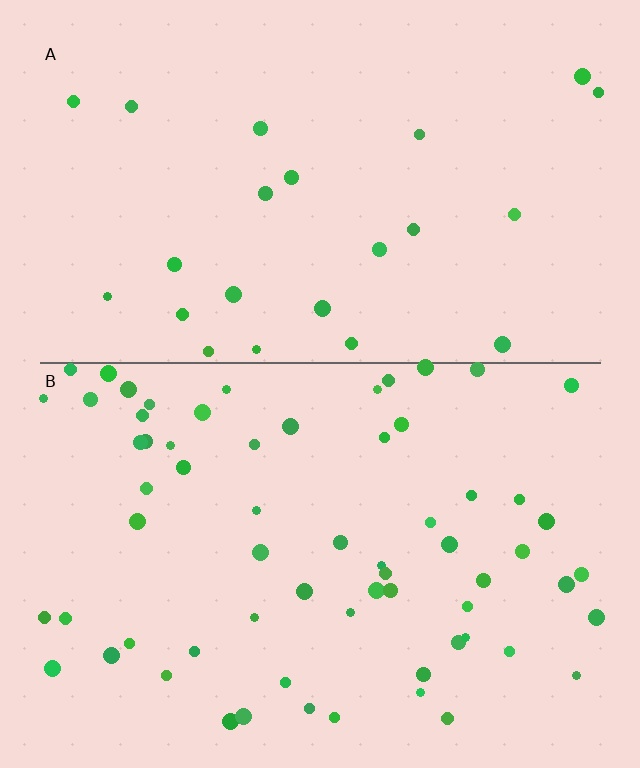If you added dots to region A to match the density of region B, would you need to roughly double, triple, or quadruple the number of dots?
Approximately triple.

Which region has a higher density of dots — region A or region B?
B (the bottom).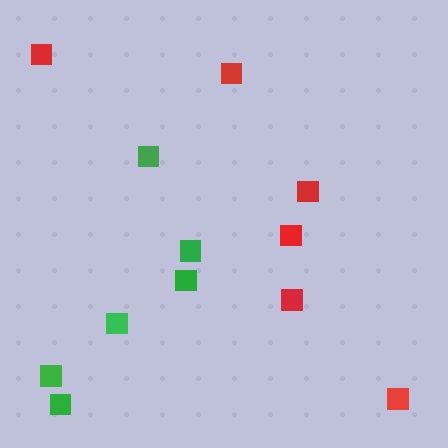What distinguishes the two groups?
There are 2 groups: one group of green squares (6) and one group of red squares (6).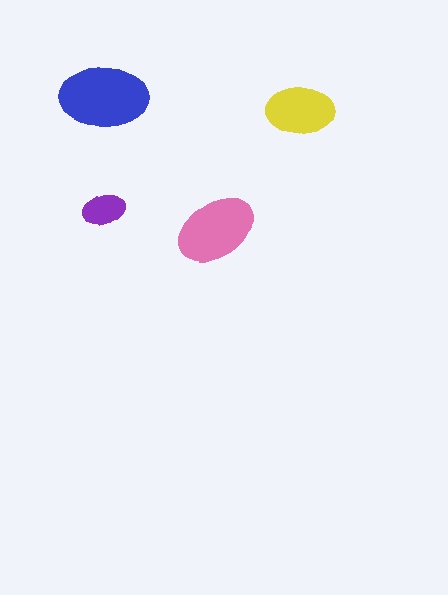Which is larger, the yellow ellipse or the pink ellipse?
The pink one.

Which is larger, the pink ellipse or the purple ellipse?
The pink one.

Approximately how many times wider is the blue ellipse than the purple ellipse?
About 2 times wider.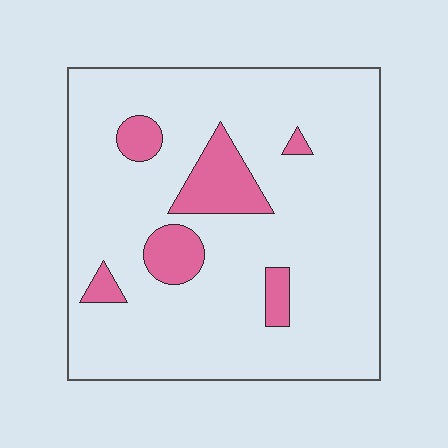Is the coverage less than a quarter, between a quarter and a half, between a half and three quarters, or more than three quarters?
Less than a quarter.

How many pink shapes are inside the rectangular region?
6.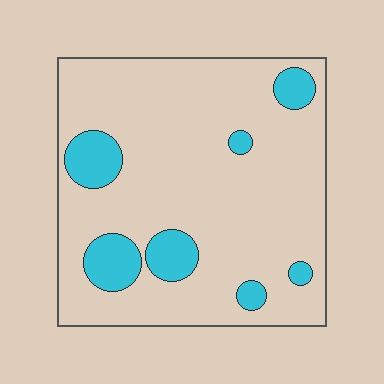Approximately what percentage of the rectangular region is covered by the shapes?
Approximately 15%.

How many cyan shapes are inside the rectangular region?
7.